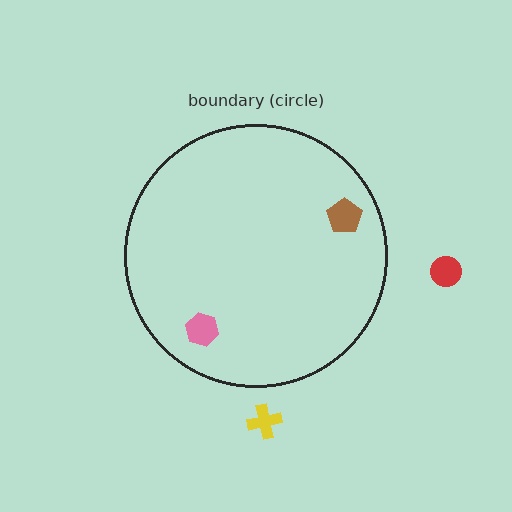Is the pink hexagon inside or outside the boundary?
Inside.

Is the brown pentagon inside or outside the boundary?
Inside.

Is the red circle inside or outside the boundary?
Outside.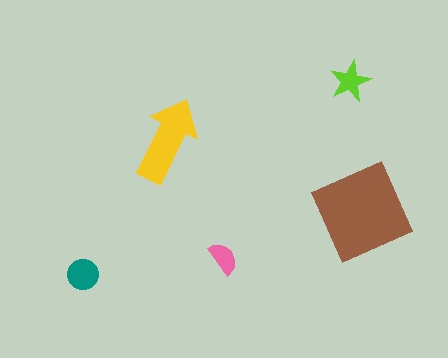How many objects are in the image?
There are 5 objects in the image.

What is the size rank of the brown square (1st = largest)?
1st.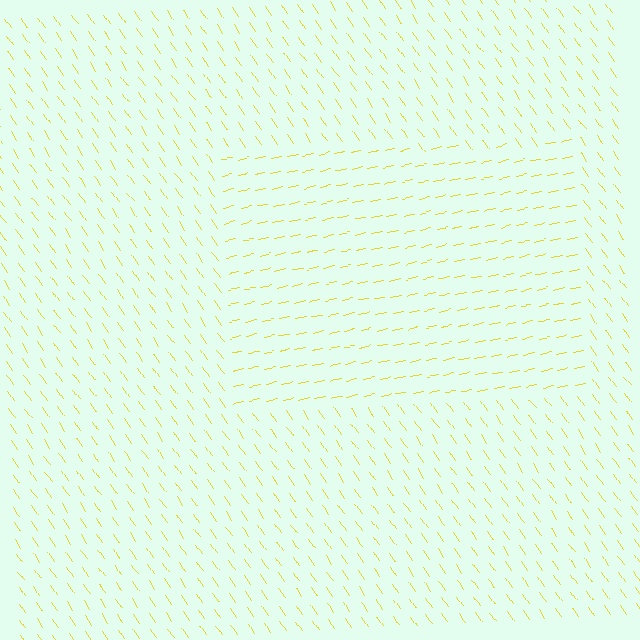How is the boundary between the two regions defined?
The boundary is defined purely by a change in line orientation (approximately 68 degrees difference). All lines are the same color and thickness.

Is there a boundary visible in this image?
Yes, there is a texture boundary formed by a change in line orientation.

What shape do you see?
I see a rectangle.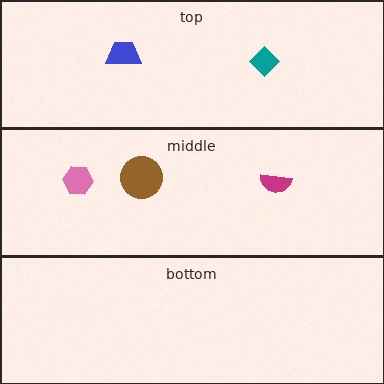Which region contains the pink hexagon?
The middle region.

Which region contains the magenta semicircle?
The middle region.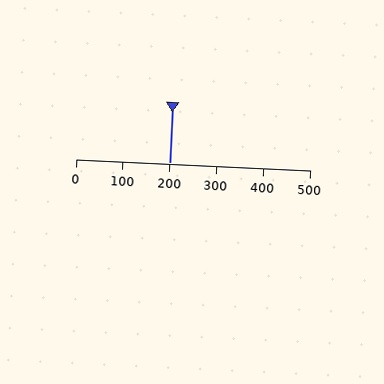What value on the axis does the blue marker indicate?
The marker indicates approximately 200.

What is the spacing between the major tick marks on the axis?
The major ticks are spaced 100 apart.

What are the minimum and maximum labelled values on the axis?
The axis runs from 0 to 500.